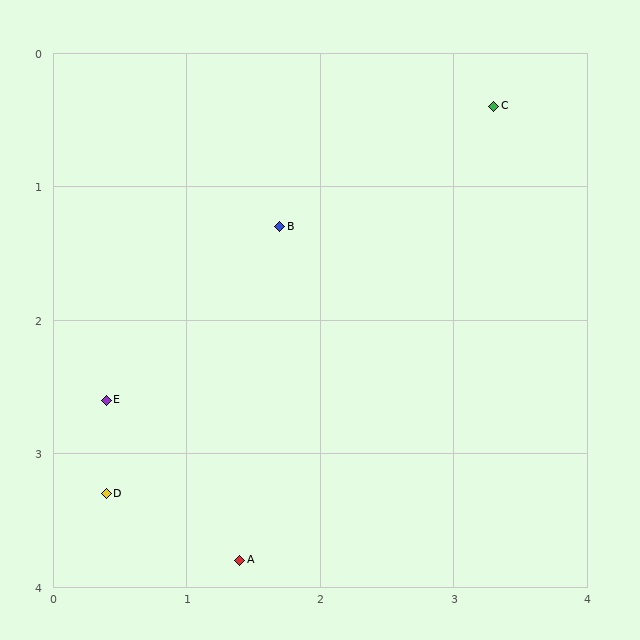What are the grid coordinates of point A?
Point A is at approximately (1.4, 3.8).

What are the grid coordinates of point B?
Point B is at approximately (1.7, 1.3).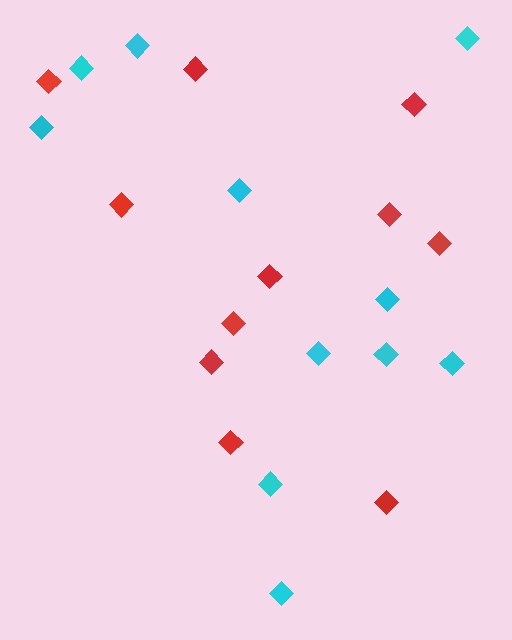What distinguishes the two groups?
There are 2 groups: one group of red diamonds (11) and one group of cyan diamonds (11).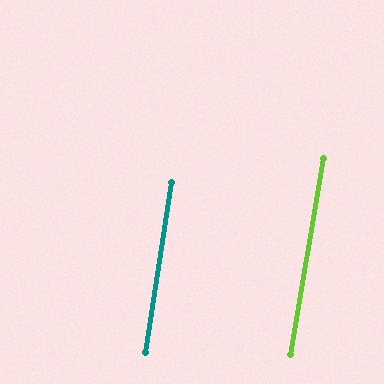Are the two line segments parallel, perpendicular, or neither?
Parallel — their directions differ by only 1.1°.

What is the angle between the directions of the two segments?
Approximately 1 degree.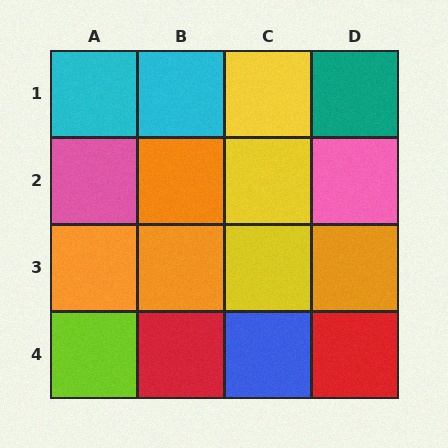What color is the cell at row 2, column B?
Orange.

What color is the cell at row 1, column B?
Cyan.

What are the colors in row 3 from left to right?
Orange, orange, yellow, orange.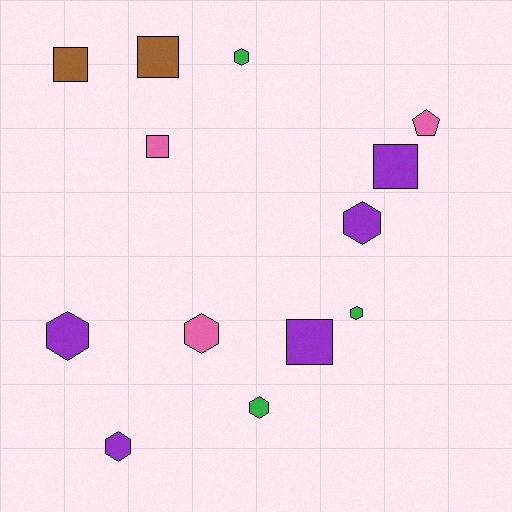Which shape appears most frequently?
Hexagon, with 7 objects.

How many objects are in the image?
There are 13 objects.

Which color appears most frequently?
Purple, with 5 objects.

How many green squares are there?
There are no green squares.